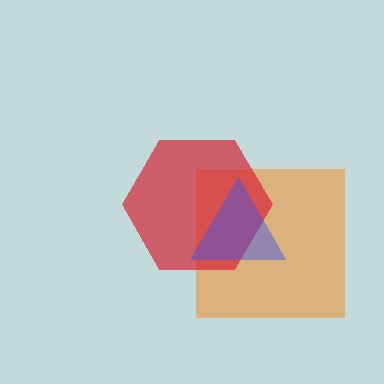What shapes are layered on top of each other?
The layered shapes are: an orange square, a red hexagon, a blue triangle.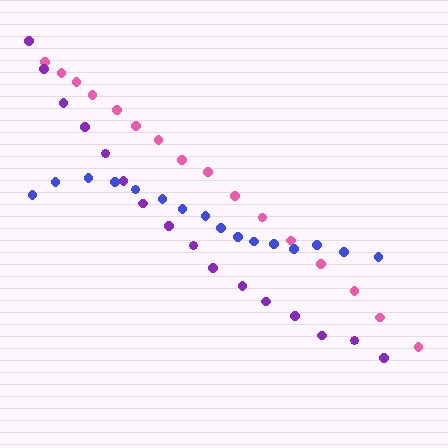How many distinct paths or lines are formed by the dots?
There are 3 distinct paths.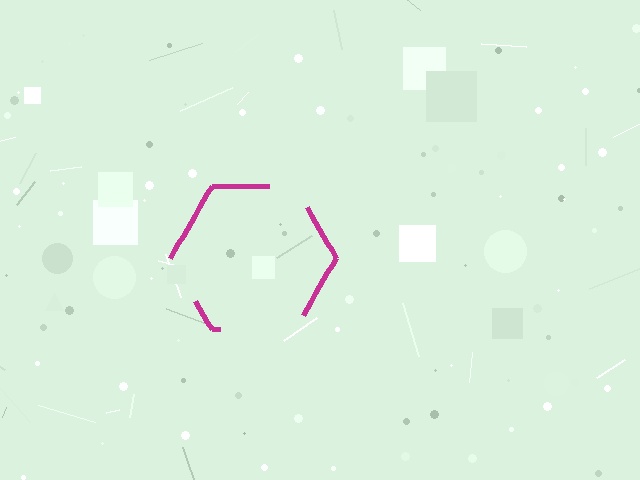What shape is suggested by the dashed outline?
The dashed outline suggests a hexagon.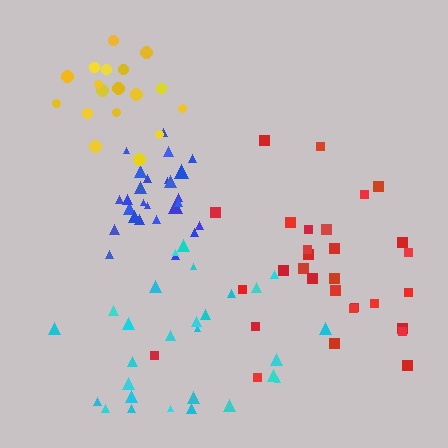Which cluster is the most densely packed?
Blue.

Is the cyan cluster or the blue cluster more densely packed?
Blue.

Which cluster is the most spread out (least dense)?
Cyan.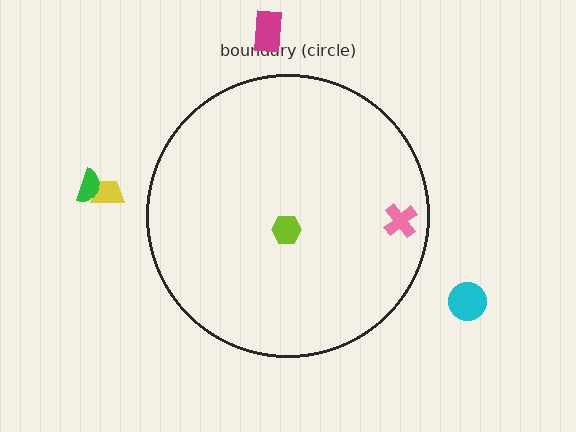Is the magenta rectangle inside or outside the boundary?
Outside.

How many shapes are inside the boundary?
2 inside, 4 outside.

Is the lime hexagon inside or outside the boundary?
Inside.